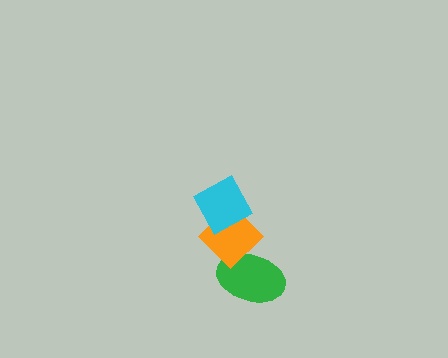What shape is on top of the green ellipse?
The orange diamond is on top of the green ellipse.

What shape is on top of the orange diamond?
The cyan diamond is on top of the orange diamond.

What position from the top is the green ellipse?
The green ellipse is 3rd from the top.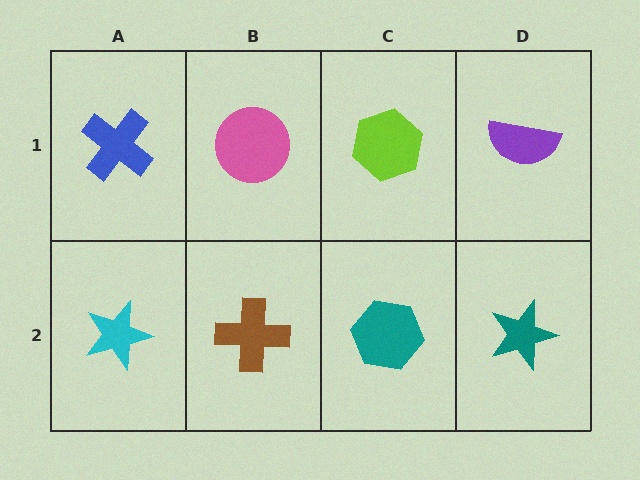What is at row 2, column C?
A teal hexagon.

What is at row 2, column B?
A brown cross.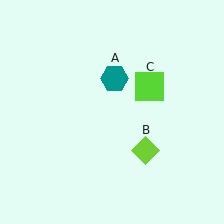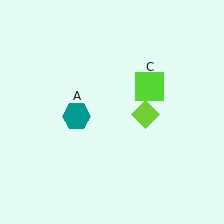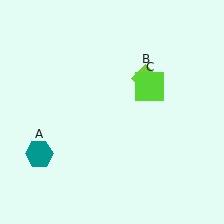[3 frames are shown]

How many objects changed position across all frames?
2 objects changed position: teal hexagon (object A), lime diamond (object B).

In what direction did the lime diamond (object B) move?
The lime diamond (object B) moved up.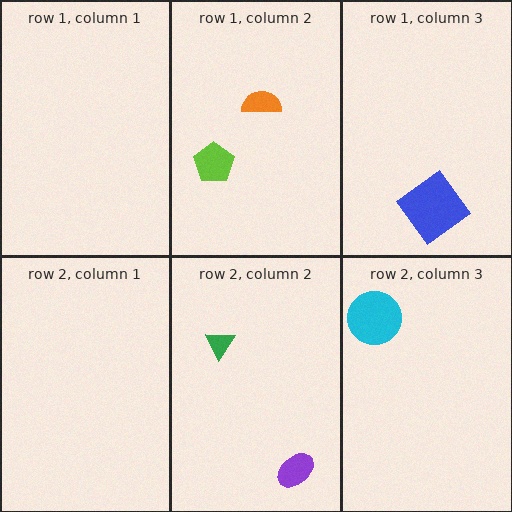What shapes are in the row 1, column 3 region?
The blue diamond.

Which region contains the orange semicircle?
The row 1, column 2 region.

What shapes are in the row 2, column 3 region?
The cyan circle.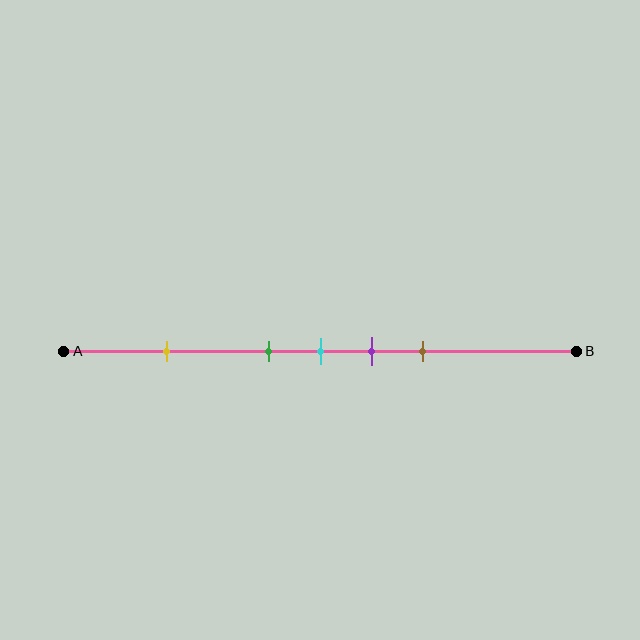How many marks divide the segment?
There are 5 marks dividing the segment.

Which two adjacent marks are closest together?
The green and cyan marks are the closest adjacent pair.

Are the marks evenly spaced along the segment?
No, the marks are not evenly spaced.